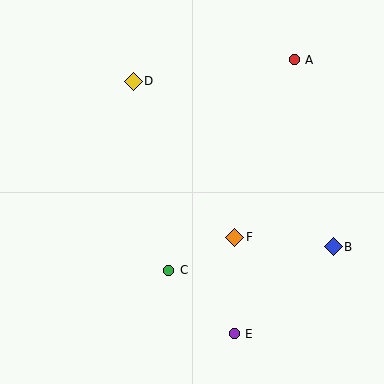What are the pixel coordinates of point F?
Point F is at (235, 237).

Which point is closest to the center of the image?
Point F at (235, 237) is closest to the center.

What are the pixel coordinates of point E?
Point E is at (234, 334).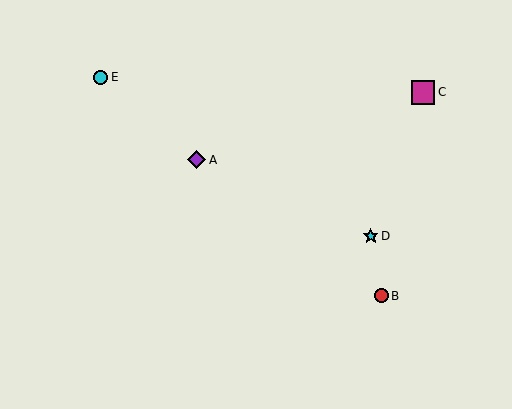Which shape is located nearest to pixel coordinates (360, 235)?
The cyan star (labeled D) at (371, 236) is nearest to that location.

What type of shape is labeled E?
Shape E is a cyan circle.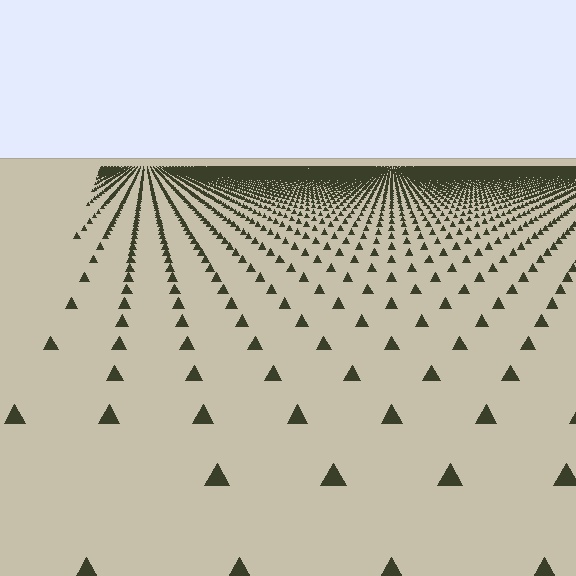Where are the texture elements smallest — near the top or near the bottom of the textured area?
Near the top.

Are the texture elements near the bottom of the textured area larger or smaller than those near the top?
Larger. Near the bottom, elements are closer to the viewer and appear at a bigger on-screen size.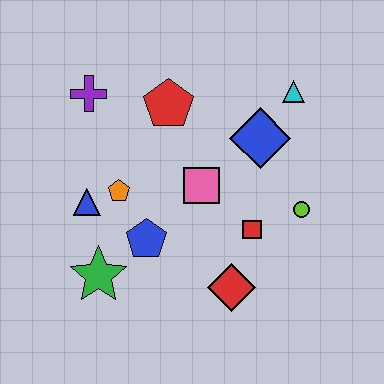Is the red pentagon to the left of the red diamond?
Yes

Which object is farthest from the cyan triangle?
The green star is farthest from the cyan triangle.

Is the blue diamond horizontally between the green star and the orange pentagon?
No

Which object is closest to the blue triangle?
The orange pentagon is closest to the blue triangle.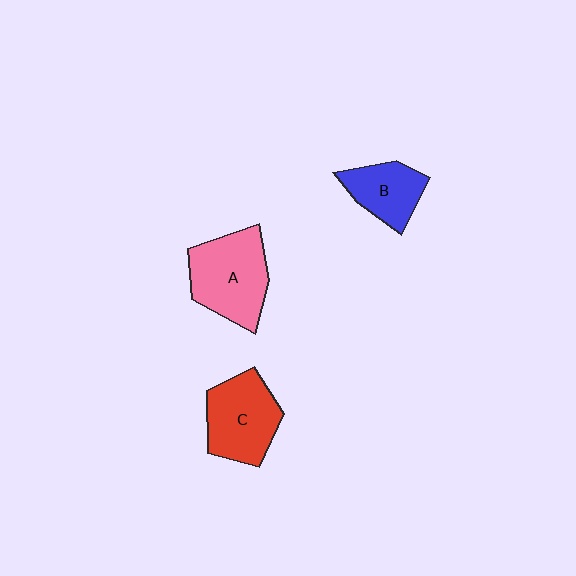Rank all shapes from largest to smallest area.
From largest to smallest: A (pink), C (red), B (blue).